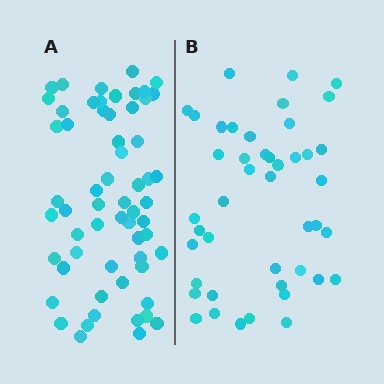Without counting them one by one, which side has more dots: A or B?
Region A (the left region) has more dots.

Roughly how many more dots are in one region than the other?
Region A has approximately 15 more dots than region B.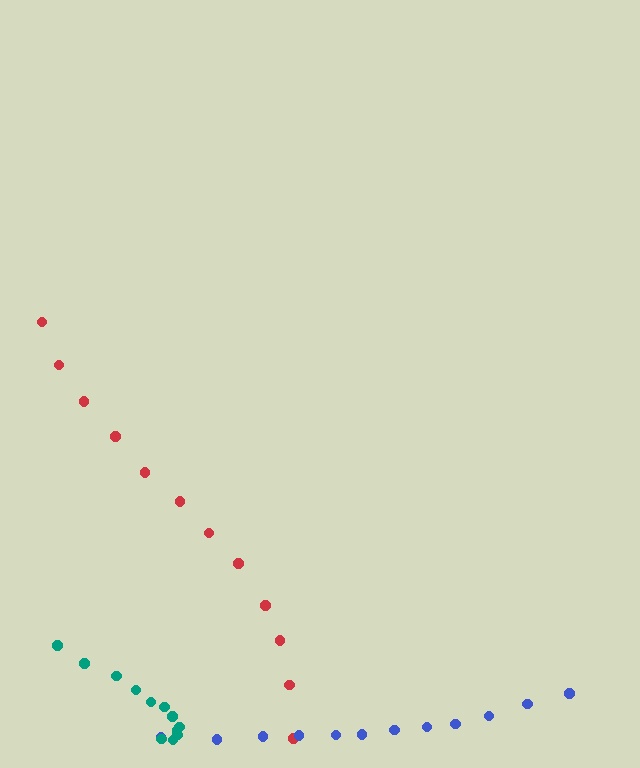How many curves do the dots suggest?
There are 3 distinct paths.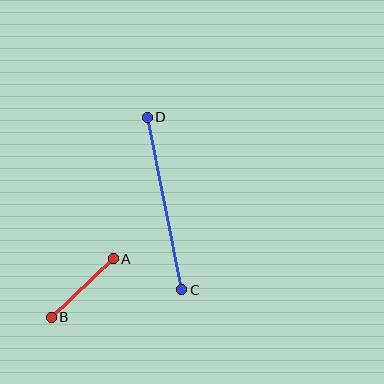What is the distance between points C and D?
The distance is approximately 176 pixels.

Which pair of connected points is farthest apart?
Points C and D are farthest apart.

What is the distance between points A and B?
The distance is approximately 85 pixels.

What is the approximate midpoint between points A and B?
The midpoint is at approximately (82, 288) pixels.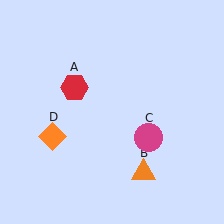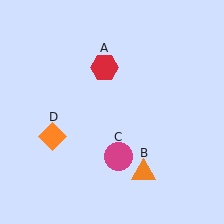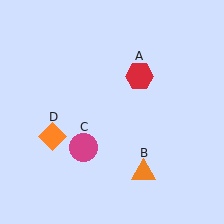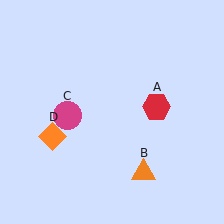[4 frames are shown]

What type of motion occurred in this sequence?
The red hexagon (object A), magenta circle (object C) rotated clockwise around the center of the scene.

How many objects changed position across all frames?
2 objects changed position: red hexagon (object A), magenta circle (object C).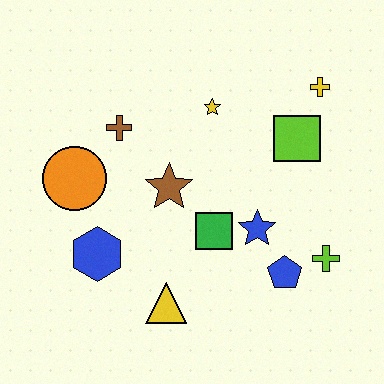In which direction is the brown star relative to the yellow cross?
The brown star is to the left of the yellow cross.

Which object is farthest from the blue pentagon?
The orange circle is farthest from the blue pentagon.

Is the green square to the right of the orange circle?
Yes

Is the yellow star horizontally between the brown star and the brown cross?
No